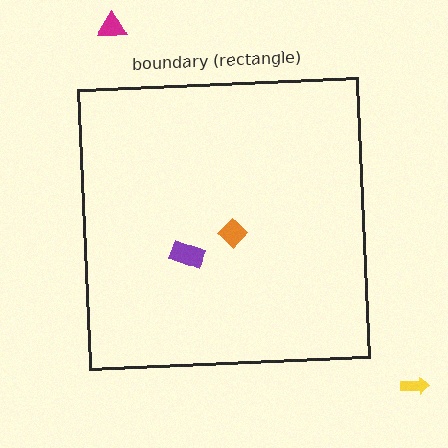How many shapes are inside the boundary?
2 inside, 2 outside.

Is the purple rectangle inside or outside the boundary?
Inside.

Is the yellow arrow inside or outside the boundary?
Outside.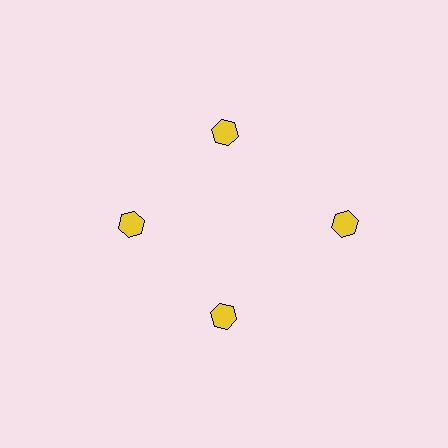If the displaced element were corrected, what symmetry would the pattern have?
It would have 4-fold rotational symmetry — the pattern would map onto itself every 90 degrees.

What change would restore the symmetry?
The symmetry would be restored by moving it inward, back onto the ring so that all 4 hexagons sit at equal angles and equal distance from the center.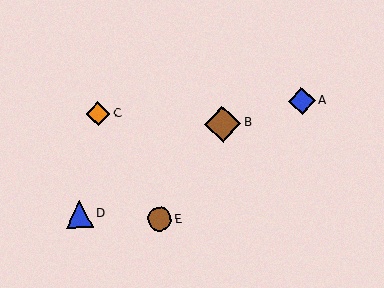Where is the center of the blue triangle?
The center of the blue triangle is at (79, 214).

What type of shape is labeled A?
Shape A is a blue diamond.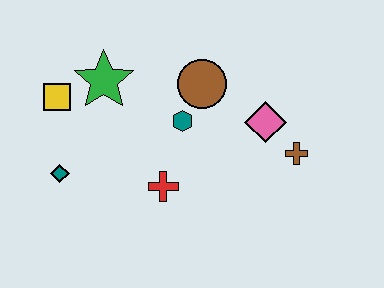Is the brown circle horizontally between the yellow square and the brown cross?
Yes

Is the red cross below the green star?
Yes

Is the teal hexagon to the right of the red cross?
Yes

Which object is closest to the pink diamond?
The brown cross is closest to the pink diamond.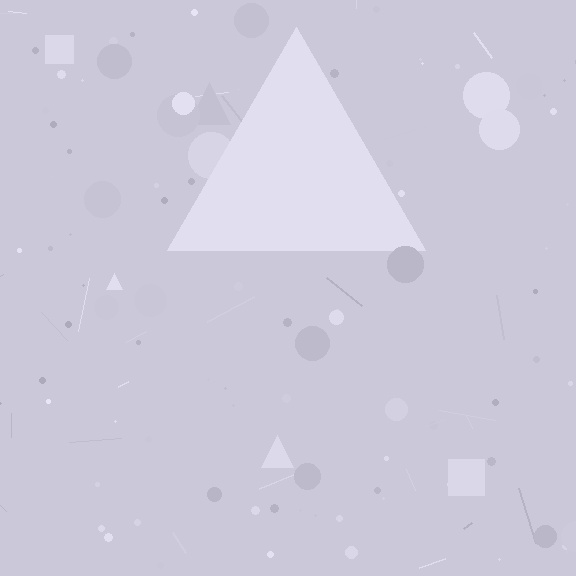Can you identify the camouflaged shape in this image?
The camouflaged shape is a triangle.